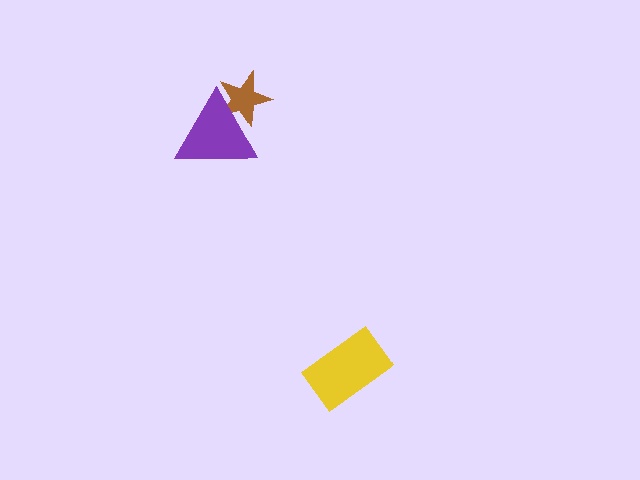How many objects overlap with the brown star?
1 object overlaps with the brown star.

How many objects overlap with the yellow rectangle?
0 objects overlap with the yellow rectangle.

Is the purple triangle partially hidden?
No, no other shape covers it.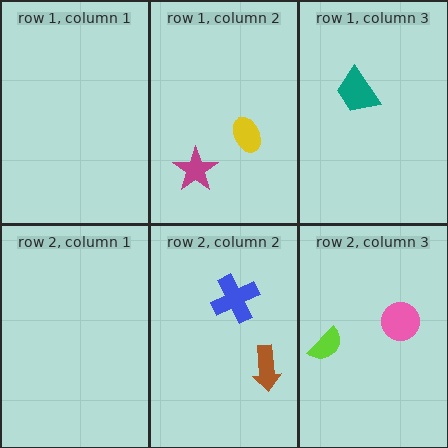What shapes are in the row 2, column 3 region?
The pink circle, the lime semicircle.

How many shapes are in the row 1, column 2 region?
2.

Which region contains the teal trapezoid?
The row 1, column 3 region.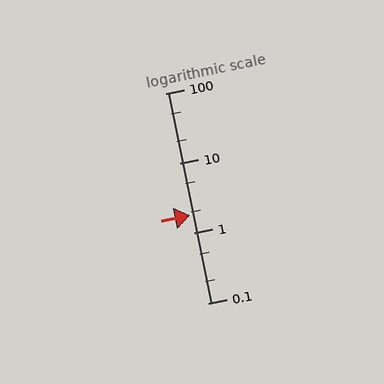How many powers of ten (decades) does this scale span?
The scale spans 3 decades, from 0.1 to 100.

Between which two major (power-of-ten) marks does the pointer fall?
The pointer is between 1 and 10.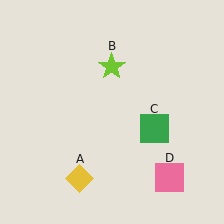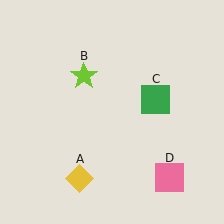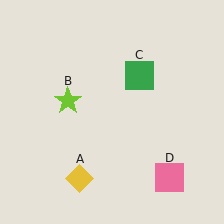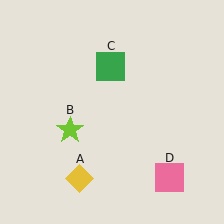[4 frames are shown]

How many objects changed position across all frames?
2 objects changed position: lime star (object B), green square (object C).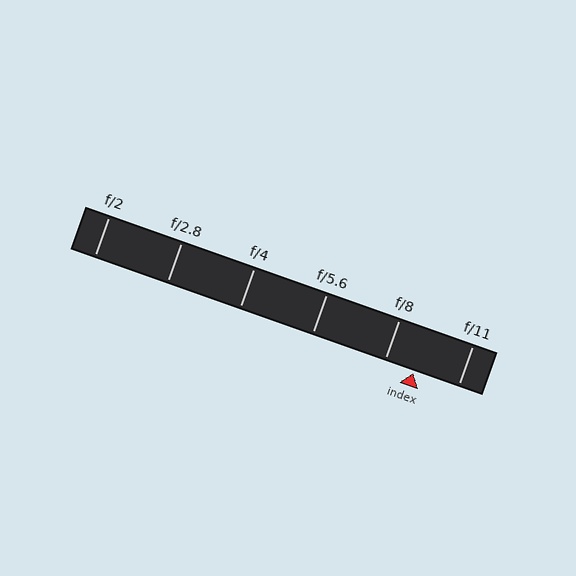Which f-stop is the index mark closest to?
The index mark is closest to f/8.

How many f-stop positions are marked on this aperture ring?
There are 6 f-stop positions marked.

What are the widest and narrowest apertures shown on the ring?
The widest aperture shown is f/2 and the narrowest is f/11.